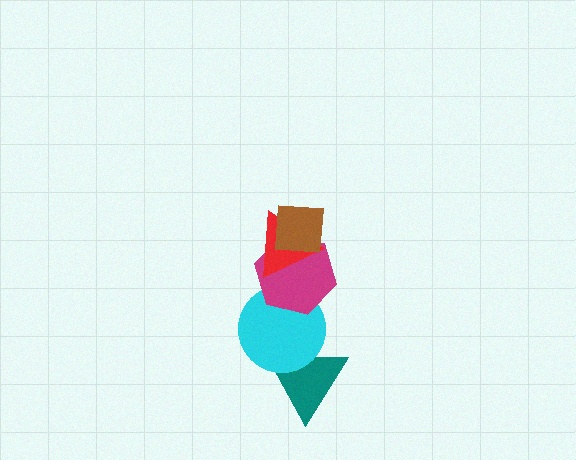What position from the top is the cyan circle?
The cyan circle is 4th from the top.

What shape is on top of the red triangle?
The brown square is on top of the red triangle.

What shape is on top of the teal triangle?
The cyan circle is on top of the teal triangle.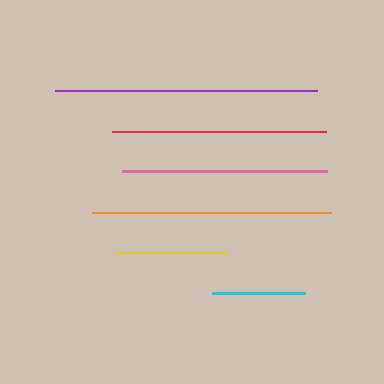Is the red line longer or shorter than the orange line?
The orange line is longer than the red line.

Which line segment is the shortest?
The cyan line is the shortest at approximately 93 pixels.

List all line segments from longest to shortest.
From longest to shortest: purple, orange, red, pink, yellow, cyan.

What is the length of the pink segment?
The pink segment is approximately 205 pixels long.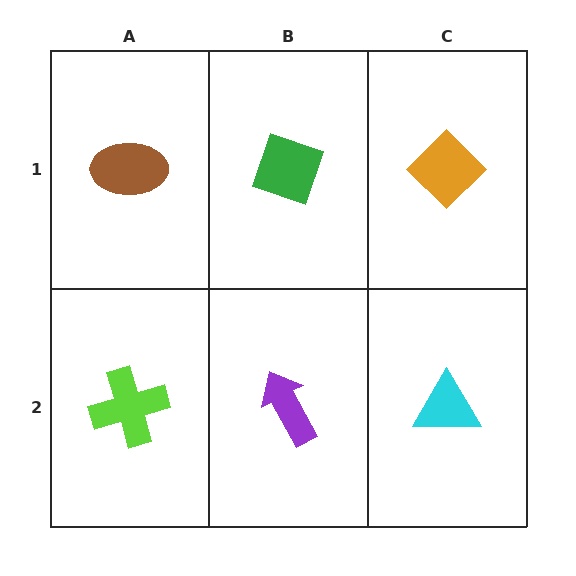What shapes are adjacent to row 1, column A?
A lime cross (row 2, column A), a green diamond (row 1, column B).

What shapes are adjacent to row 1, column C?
A cyan triangle (row 2, column C), a green diamond (row 1, column B).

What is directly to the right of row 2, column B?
A cyan triangle.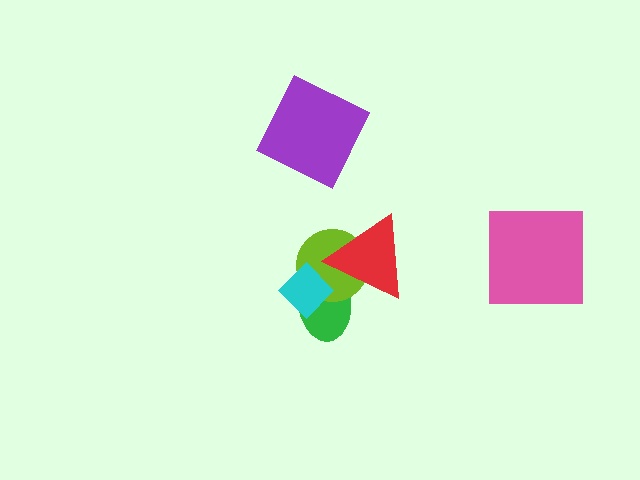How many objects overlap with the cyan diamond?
2 objects overlap with the cyan diamond.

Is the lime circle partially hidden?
Yes, it is partially covered by another shape.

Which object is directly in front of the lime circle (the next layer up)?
The cyan diamond is directly in front of the lime circle.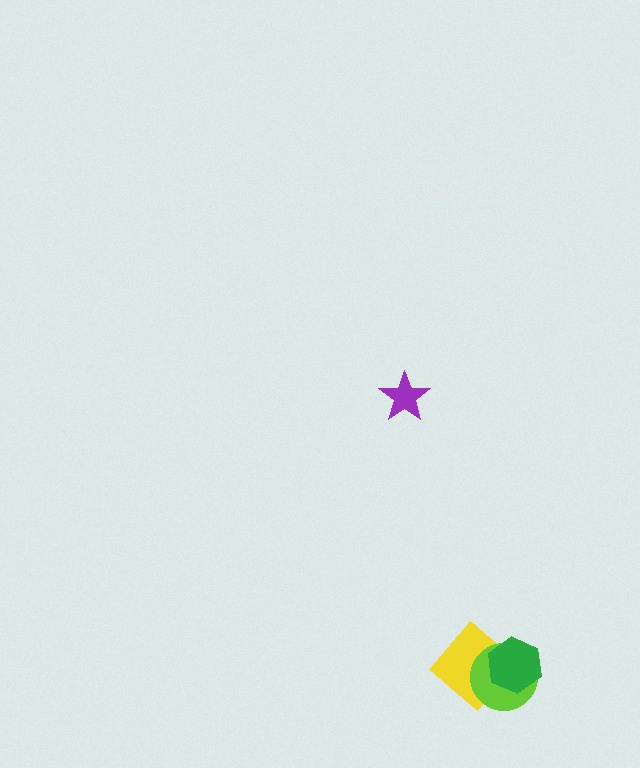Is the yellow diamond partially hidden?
Yes, it is partially covered by another shape.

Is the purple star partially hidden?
No, no other shape covers it.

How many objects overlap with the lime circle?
2 objects overlap with the lime circle.